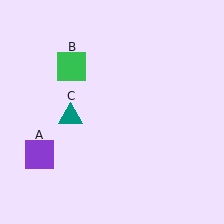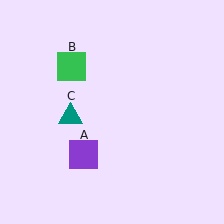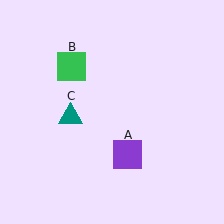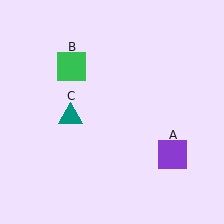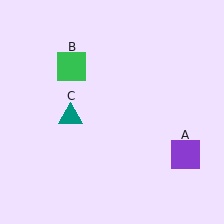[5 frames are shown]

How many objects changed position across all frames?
1 object changed position: purple square (object A).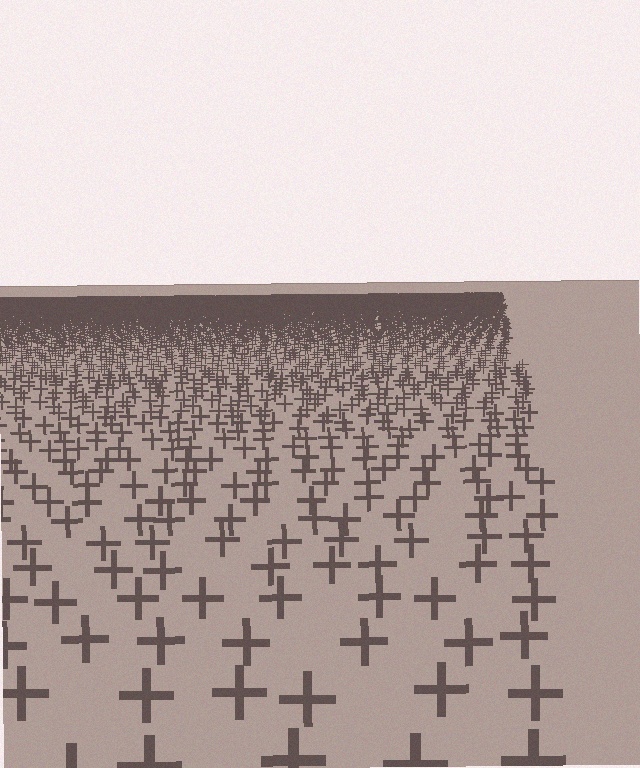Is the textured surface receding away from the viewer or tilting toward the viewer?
The surface is receding away from the viewer. Texture elements get smaller and denser toward the top.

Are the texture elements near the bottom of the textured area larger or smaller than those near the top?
Larger. Near the bottom, elements are closer to the viewer and appear at a bigger on-screen size.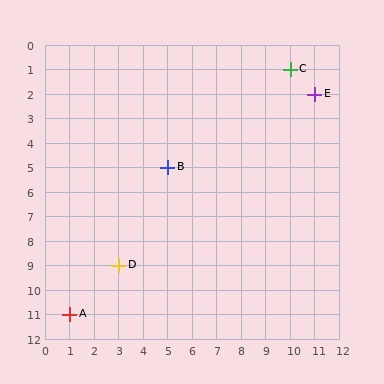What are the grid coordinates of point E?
Point E is at grid coordinates (11, 2).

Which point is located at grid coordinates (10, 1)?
Point C is at (10, 1).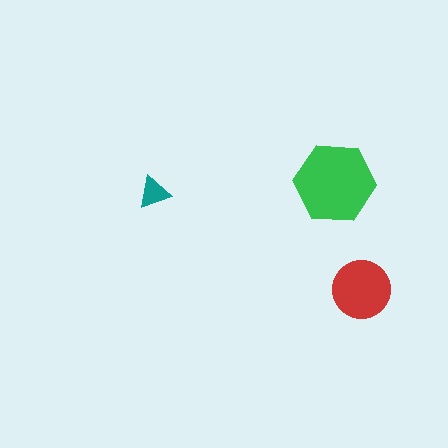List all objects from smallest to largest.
The teal triangle, the red circle, the green hexagon.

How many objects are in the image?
There are 3 objects in the image.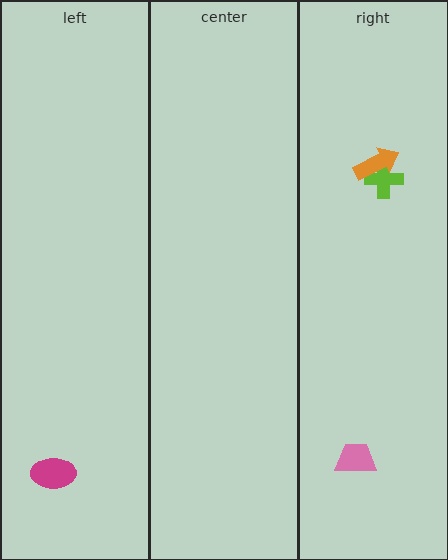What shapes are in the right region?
The pink trapezoid, the lime cross, the orange arrow.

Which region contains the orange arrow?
The right region.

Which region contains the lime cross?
The right region.